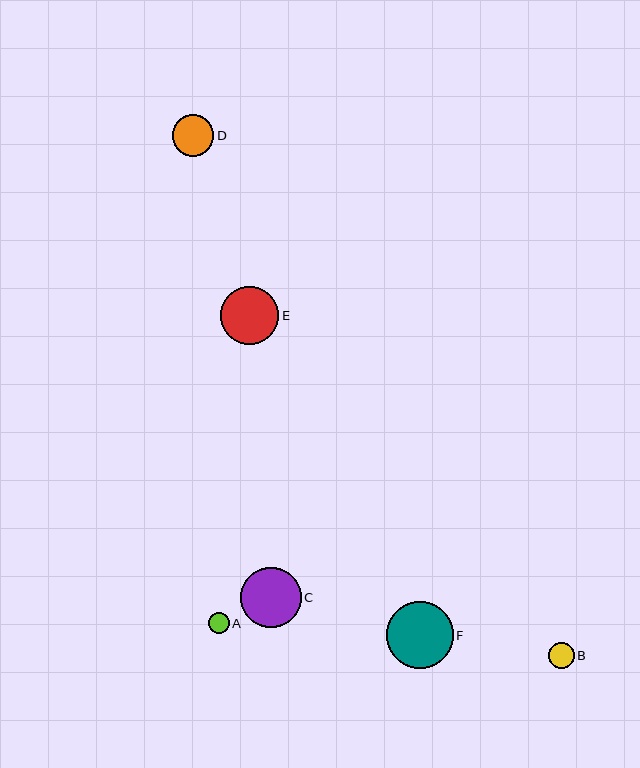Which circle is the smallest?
Circle A is the smallest with a size of approximately 21 pixels.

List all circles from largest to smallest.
From largest to smallest: F, C, E, D, B, A.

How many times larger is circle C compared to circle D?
Circle C is approximately 1.4 times the size of circle D.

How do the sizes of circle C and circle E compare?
Circle C and circle E are approximately the same size.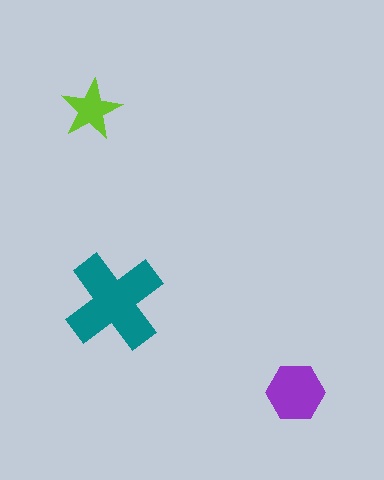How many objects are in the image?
There are 3 objects in the image.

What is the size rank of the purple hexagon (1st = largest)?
2nd.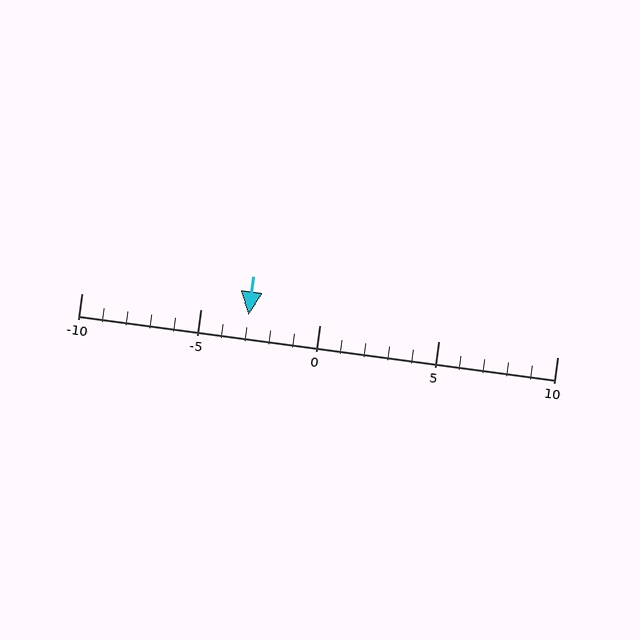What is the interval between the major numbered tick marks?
The major tick marks are spaced 5 units apart.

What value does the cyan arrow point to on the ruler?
The cyan arrow points to approximately -3.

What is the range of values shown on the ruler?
The ruler shows values from -10 to 10.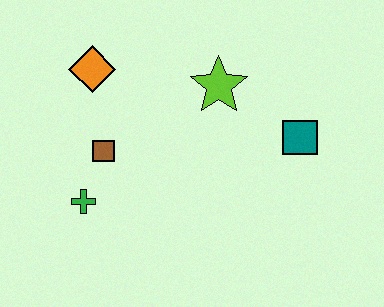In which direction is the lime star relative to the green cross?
The lime star is to the right of the green cross.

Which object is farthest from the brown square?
The teal square is farthest from the brown square.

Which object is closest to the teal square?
The lime star is closest to the teal square.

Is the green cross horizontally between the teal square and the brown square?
No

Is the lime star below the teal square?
No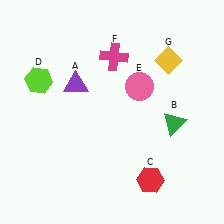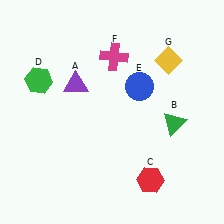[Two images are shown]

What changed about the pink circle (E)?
In Image 1, E is pink. In Image 2, it changed to blue.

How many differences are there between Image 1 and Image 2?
There are 2 differences between the two images.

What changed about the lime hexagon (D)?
In Image 1, D is lime. In Image 2, it changed to green.